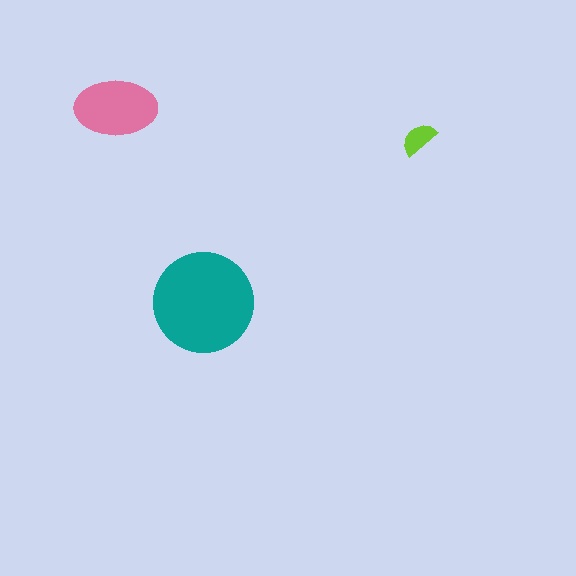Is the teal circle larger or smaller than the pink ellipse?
Larger.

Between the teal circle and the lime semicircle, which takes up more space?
The teal circle.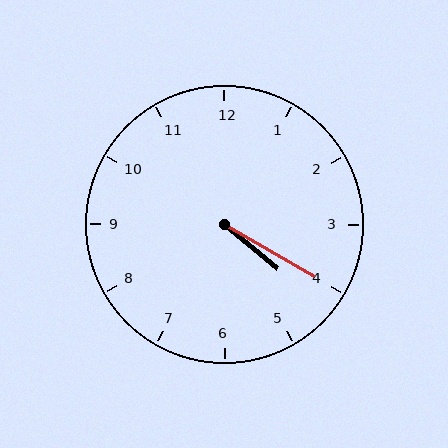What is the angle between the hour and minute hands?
Approximately 10 degrees.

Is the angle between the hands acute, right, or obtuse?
It is acute.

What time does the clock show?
4:20.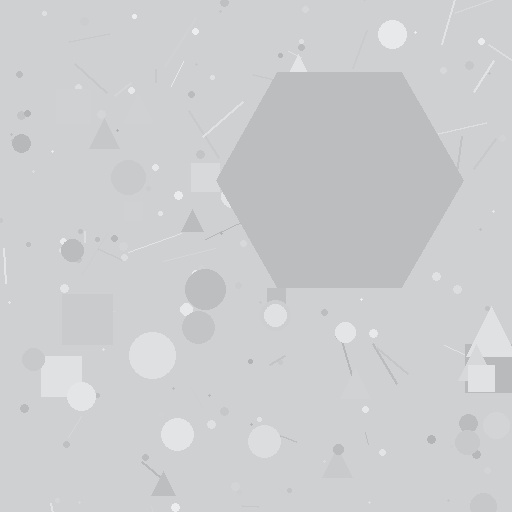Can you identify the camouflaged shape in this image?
The camouflaged shape is a hexagon.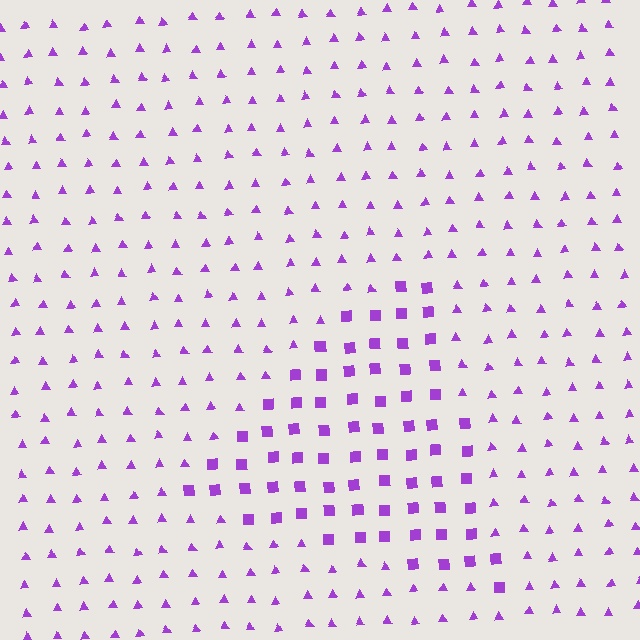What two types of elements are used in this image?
The image uses squares inside the triangle region and triangles outside it.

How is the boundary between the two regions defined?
The boundary is defined by a change in element shape: squares inside vs. triangles outside. All elements share the same color and spacing.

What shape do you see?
I see a triangle.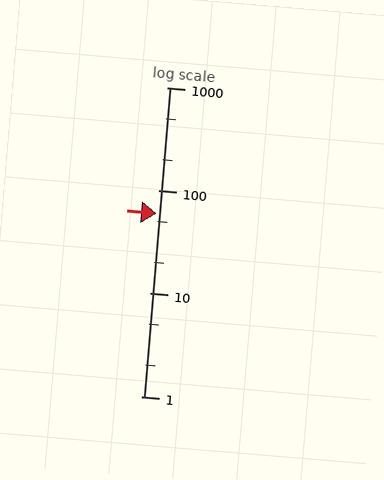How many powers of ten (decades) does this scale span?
The scale spans 3 decades, from 1 to 1000.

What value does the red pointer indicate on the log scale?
The pointer indicates approximately 60.